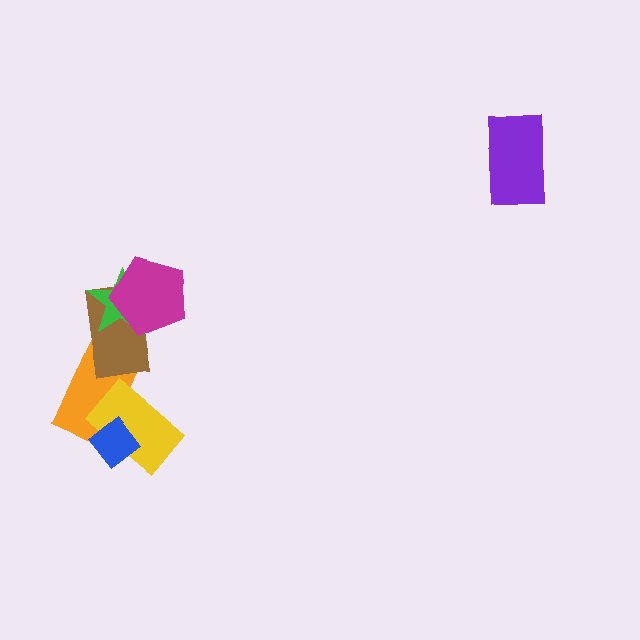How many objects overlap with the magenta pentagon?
2 objects overlap with the magenta pentagon.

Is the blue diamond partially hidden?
No, no other shape covers it.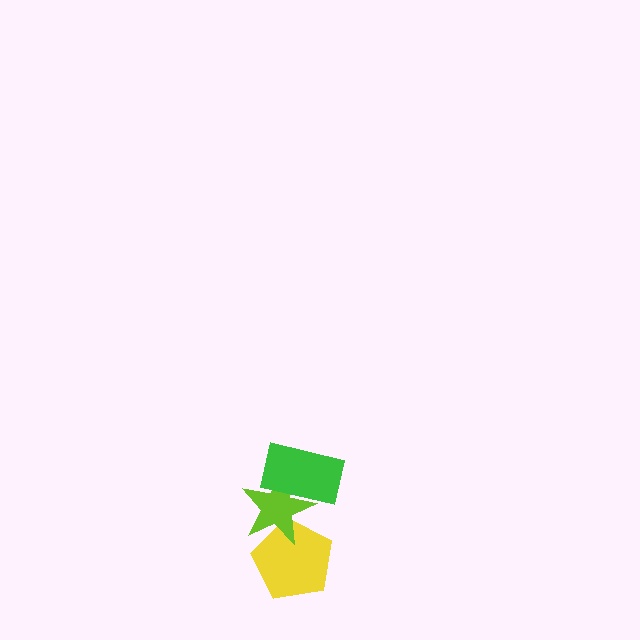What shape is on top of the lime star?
The green rectangle is on top of the lime star.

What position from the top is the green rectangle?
The green rectangle is 1st from the top.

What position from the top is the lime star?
The lime star is 2nd from the top.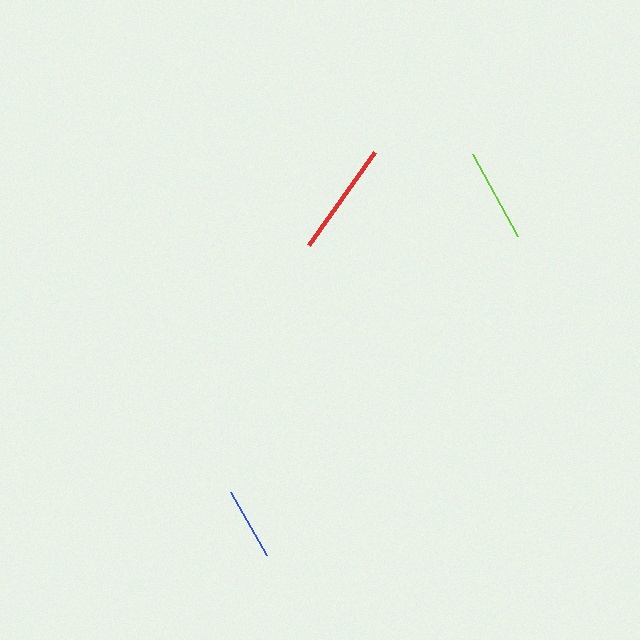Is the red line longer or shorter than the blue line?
The red line is longer than the blue line.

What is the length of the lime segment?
The lime segment is approximately 94 pixels long.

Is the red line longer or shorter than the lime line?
The red line is longer than the lime line.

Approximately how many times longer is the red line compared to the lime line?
The red line is approximately 1.2 times the length of the lime line.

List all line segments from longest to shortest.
From longest to shortest: red, lime, blue.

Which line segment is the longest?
The red line is the longest at approximately 114 pixels.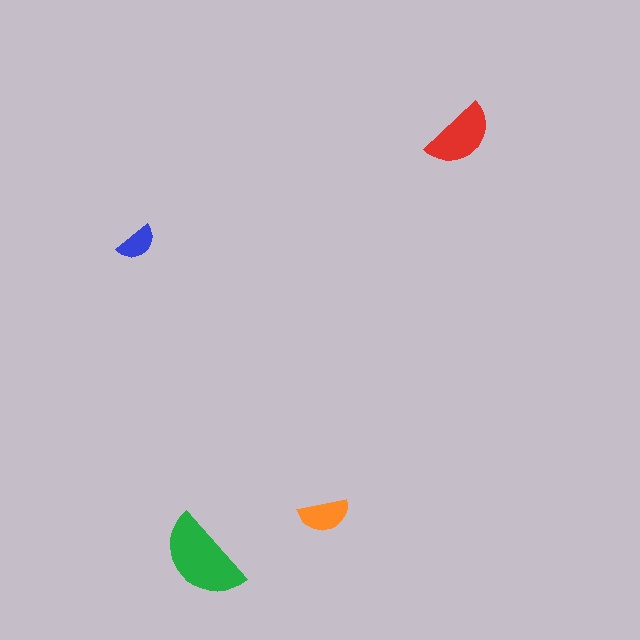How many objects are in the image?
There are 4 objects in the image.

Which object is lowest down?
The green semicircle is bottommost.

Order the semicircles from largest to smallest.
the green one, the red one, the orange one, the blue one.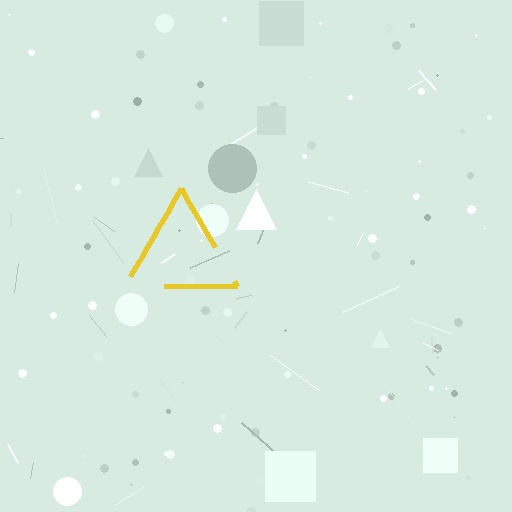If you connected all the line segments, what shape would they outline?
They would outline a triangle.